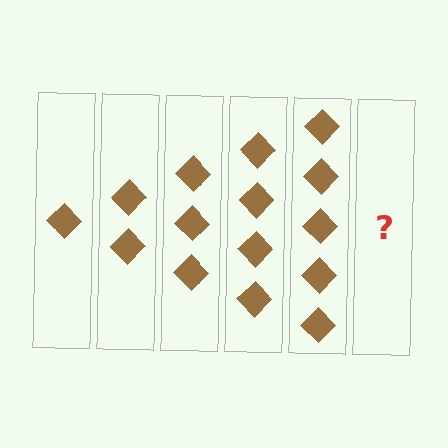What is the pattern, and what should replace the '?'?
The pattern is that each step adds one more diamond. The '?' should be 6 diamonds.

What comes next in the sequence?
The next element should be 6 diamonds.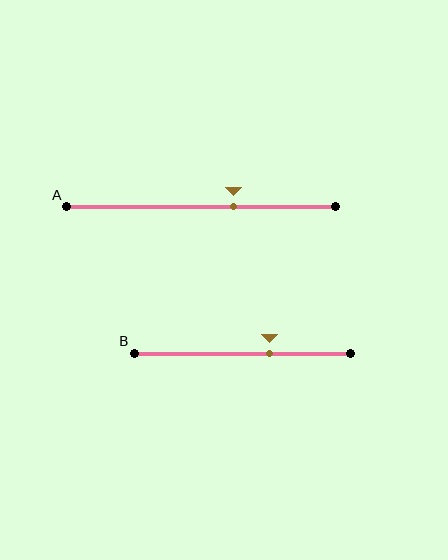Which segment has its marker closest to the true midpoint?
Segment A has its marker closest to the true midpoint.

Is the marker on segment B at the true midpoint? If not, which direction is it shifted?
No, the marker on segment B is shifted to the right by about 12% of the segment length.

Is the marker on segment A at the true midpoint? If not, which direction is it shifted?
No, the marker on segment A is shifted to the right by about 12% of the segment length.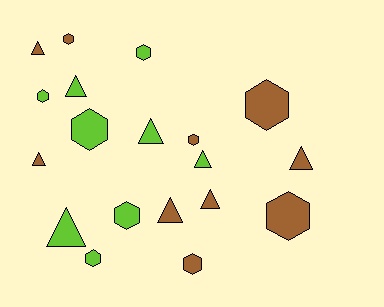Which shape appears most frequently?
Hexagon, with 10 objects.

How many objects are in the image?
There are 19 objects.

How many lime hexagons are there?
There are 5 lime hexagons.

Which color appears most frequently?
Brown, with 10 objects.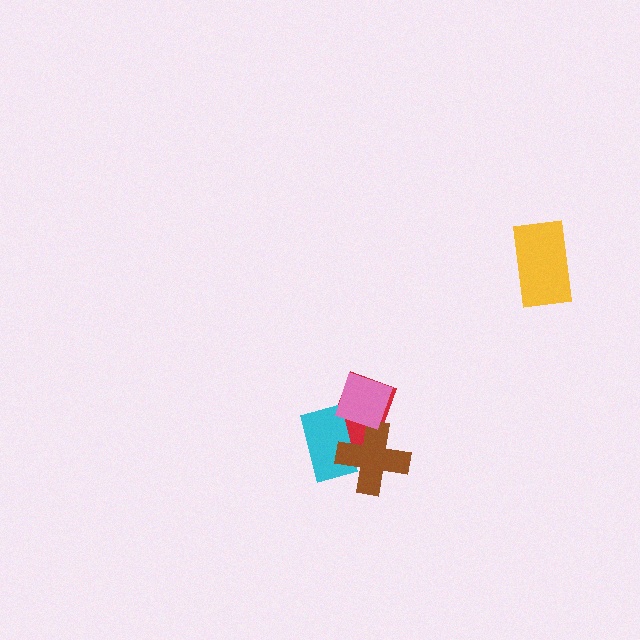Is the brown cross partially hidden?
Yes, it is partially covered by another shape.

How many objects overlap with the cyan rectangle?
3 objects overlap with the cyan rectangle.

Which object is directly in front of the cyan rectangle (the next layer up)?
The brown cross is directly in front of the cyan rectangle.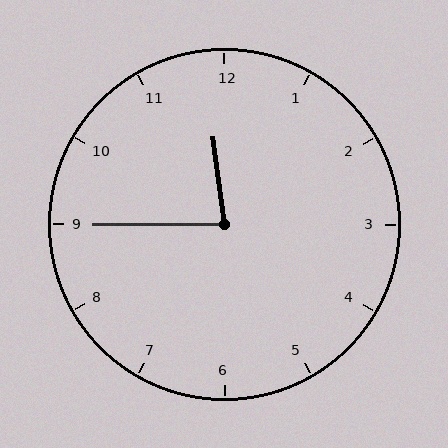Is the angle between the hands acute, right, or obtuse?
It is acute.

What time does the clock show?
11:45.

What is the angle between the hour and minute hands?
Approximately 82 degrees.